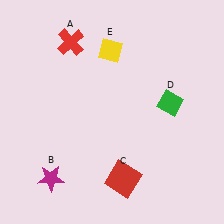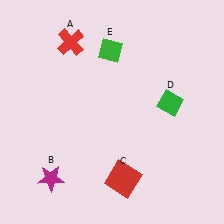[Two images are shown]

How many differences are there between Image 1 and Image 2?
There is 1 difference between the two images.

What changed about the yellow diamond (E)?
In Image 1, E is yellow. In Image 2, it changed to green.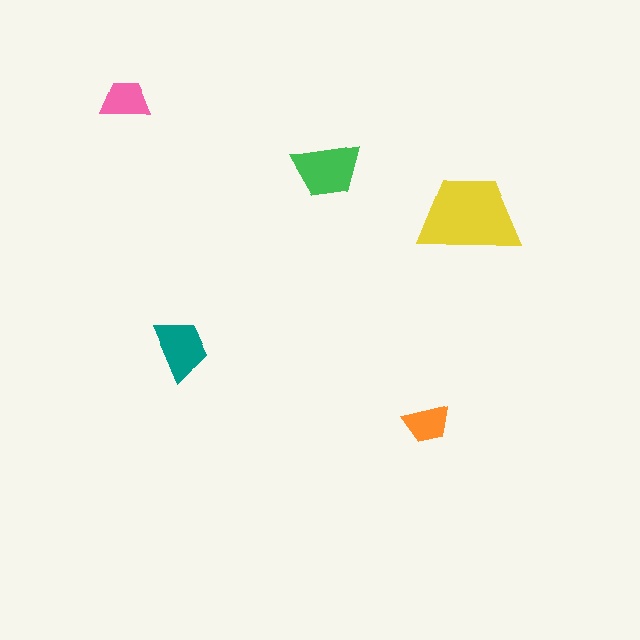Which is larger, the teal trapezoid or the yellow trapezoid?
The yellow one.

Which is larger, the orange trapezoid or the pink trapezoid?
The pink one.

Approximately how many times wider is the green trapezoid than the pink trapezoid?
About 1.5 times wider.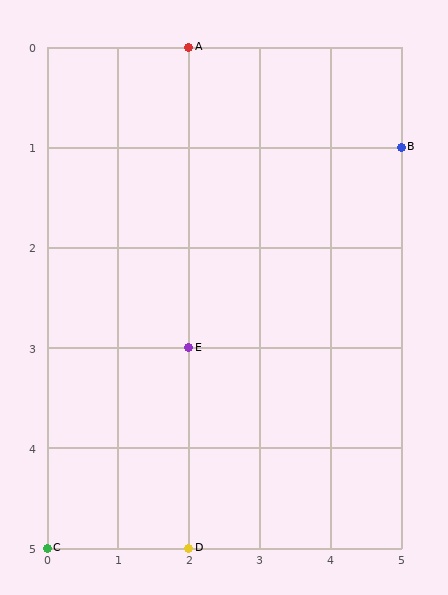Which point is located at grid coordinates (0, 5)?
Point C is at (0, 5).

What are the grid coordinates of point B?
Point B is at grid coordinates (5, 1).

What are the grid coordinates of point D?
Point D is at grid coordinates (2, 5).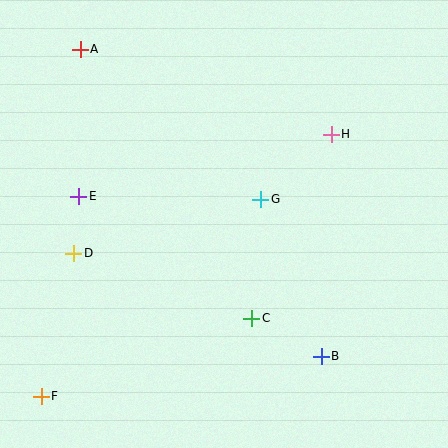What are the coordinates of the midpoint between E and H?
The midpoint between E and H is at (205, 165).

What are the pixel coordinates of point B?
Point B is at (321, 356).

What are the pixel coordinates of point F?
Point F is at (41, 396).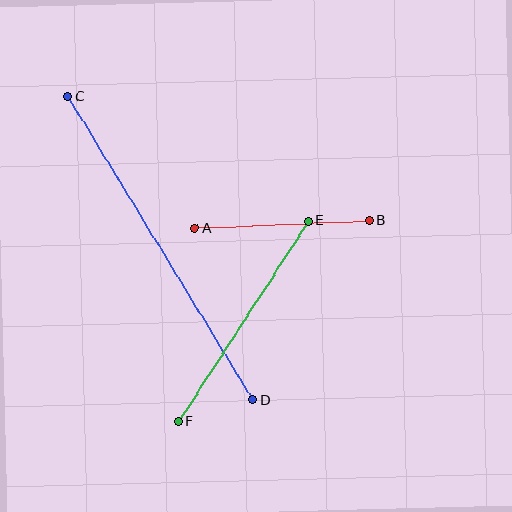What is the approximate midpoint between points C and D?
The midpoint is at approximately (160, 248) pixels.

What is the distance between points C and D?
The distance is approximately 355 pixels.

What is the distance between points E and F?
The distance is approximately 239 pixels.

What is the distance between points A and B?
The distance is approximately 175 pixels.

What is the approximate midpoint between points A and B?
The midpoint is at approximately (282, 224) pixels.